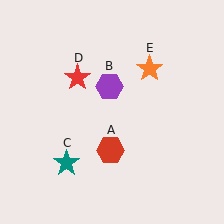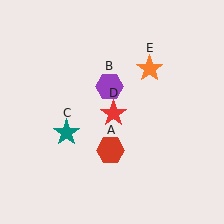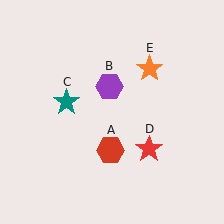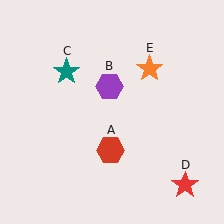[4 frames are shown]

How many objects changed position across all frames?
2 objects changed position: teal star (object C), red star (object D).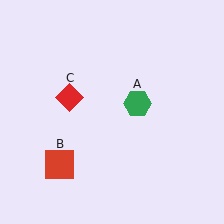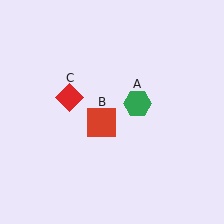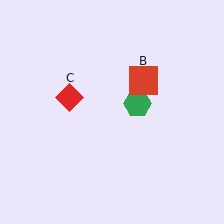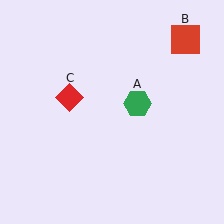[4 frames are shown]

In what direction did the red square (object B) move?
The red square (object B) moved up and to the right.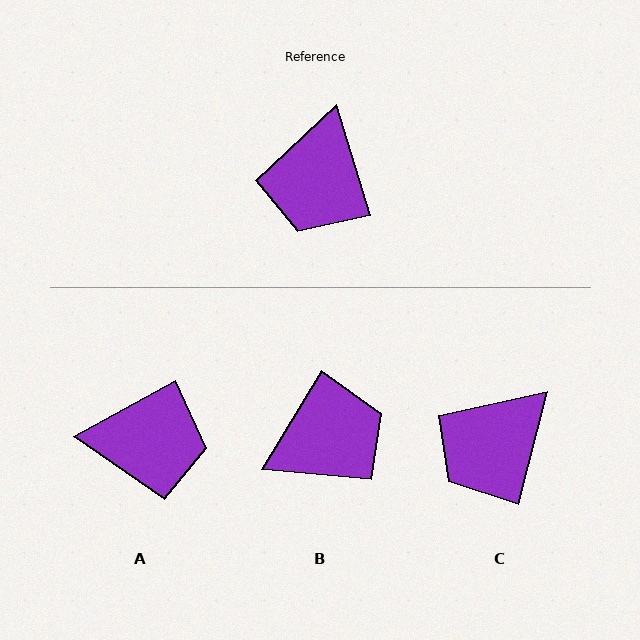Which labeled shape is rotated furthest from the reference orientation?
B, about 132 degrees away.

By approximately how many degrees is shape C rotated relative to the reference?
Approximately 31 degrees clockwise.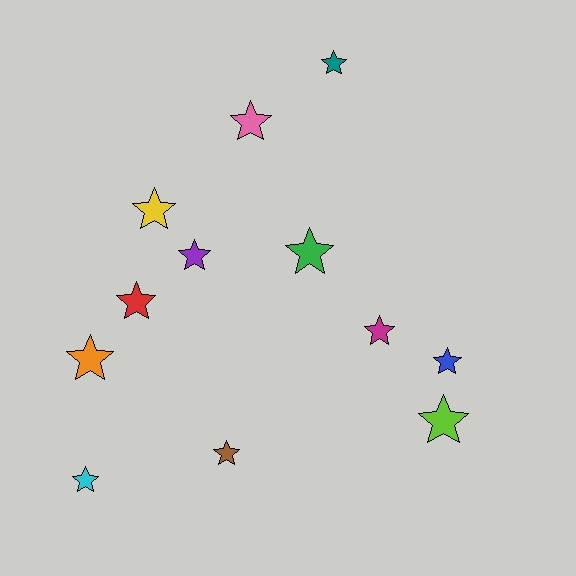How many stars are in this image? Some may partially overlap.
There are 12 stars.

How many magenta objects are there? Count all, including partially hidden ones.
There is 1 magenta object.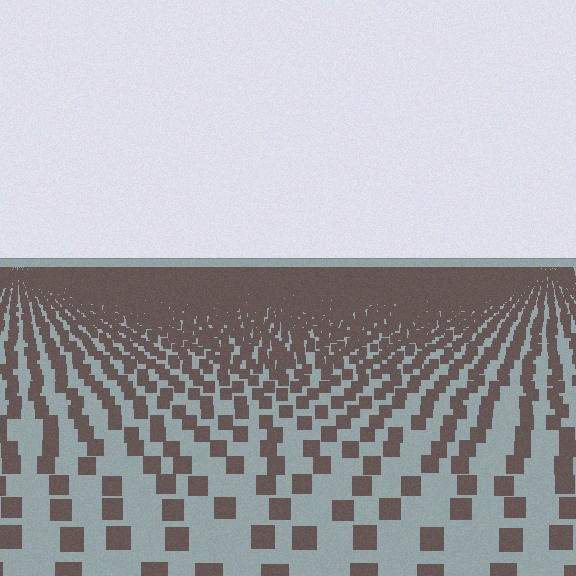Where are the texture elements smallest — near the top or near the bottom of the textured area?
Near the top.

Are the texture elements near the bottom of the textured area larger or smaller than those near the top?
Larger. Near the bottom, elements are closer to the viewer and appear at a bigger on-screen size.